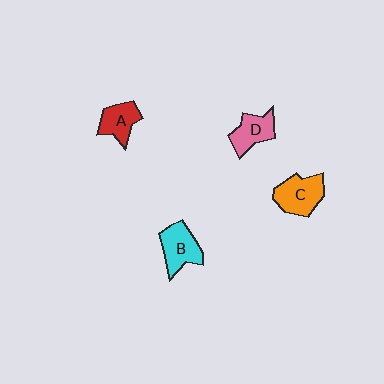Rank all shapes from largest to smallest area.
From largest to smallest: C (orange), B (cyan), D (pink), A (red).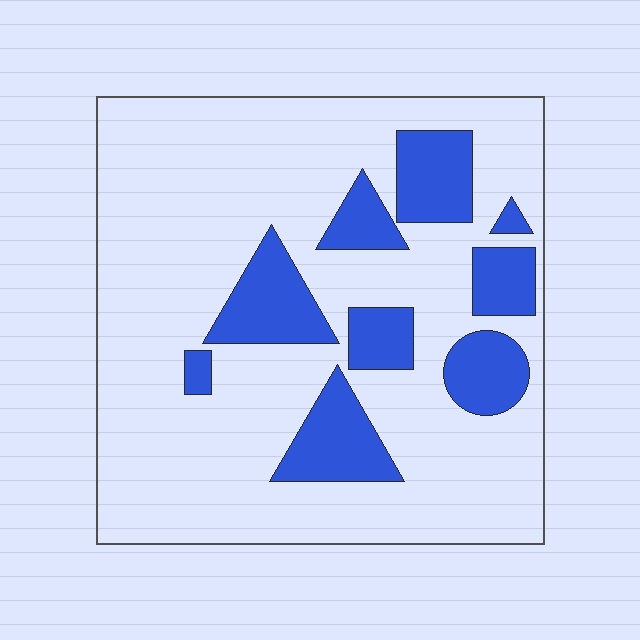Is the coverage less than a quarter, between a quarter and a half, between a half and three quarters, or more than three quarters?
Less than a quarter.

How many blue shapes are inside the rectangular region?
9.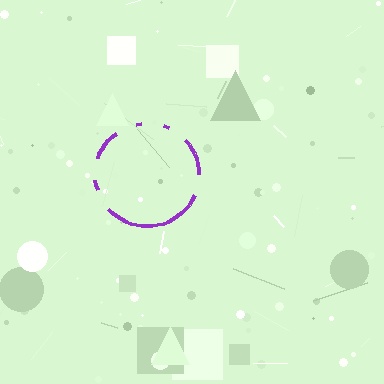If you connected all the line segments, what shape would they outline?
They would outline a circle.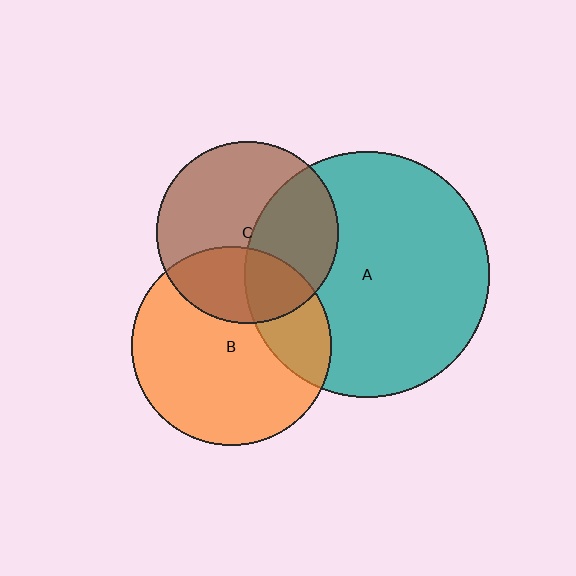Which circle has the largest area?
Circle A (teal).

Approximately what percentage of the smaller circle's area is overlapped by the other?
Approximately 25%.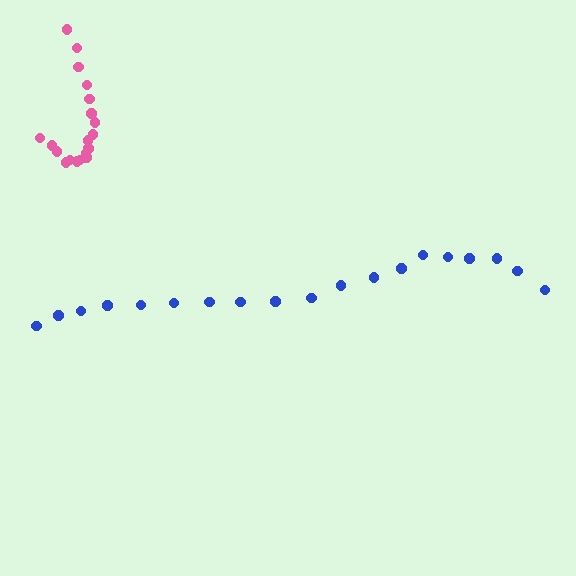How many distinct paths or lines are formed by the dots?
There are 2 distinct paths.